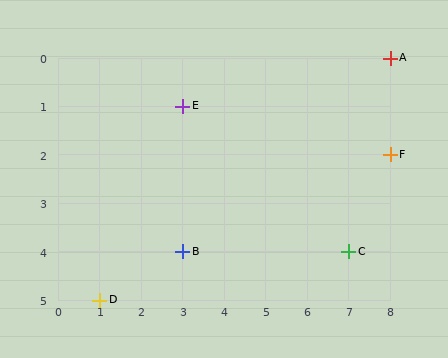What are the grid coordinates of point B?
Point B is at grid coordinates (3, 4).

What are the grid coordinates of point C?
Point C is at grid coordinates (7, 4).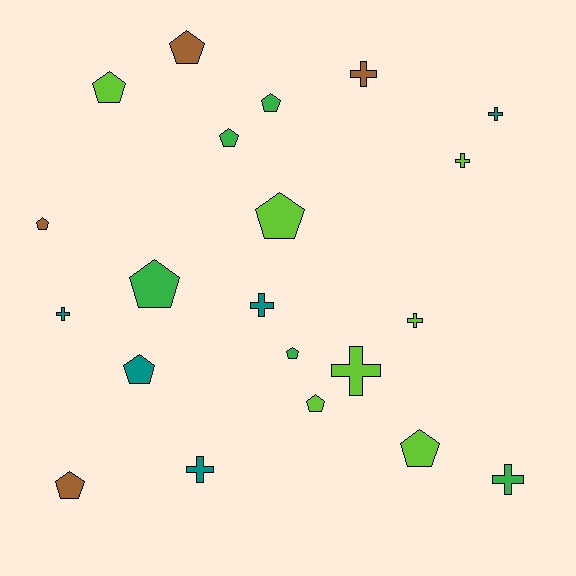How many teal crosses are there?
There are 4 teal crosses.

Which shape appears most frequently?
Pentagon, with 12 objects.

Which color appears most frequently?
Lime, with 7 objects.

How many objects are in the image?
There are 21 objects.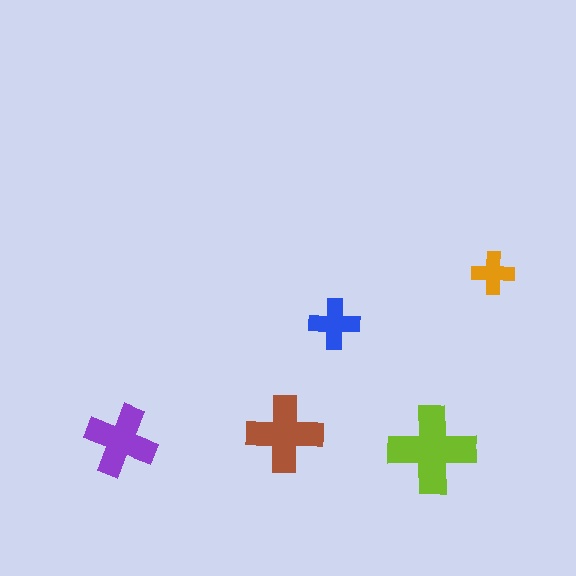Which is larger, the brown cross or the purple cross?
The brown one.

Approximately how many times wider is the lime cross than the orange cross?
About 2 times wider.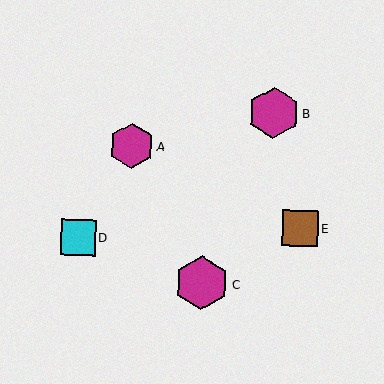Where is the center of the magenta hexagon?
The center of the magenta hexagon is at (274, 113).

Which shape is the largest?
The magenta hexagon (labeled C) is the largest.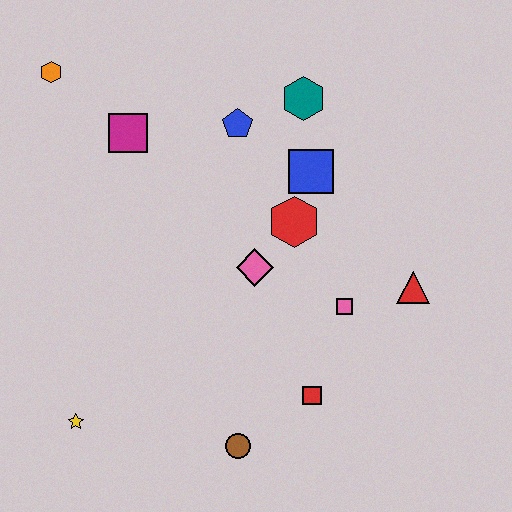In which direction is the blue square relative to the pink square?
The blue square is above the pink square.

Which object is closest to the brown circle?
The red square is closest to the brown circle.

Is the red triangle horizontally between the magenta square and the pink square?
No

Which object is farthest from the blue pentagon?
The yellow star is farthest from the blue pentagon.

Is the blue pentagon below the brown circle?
No